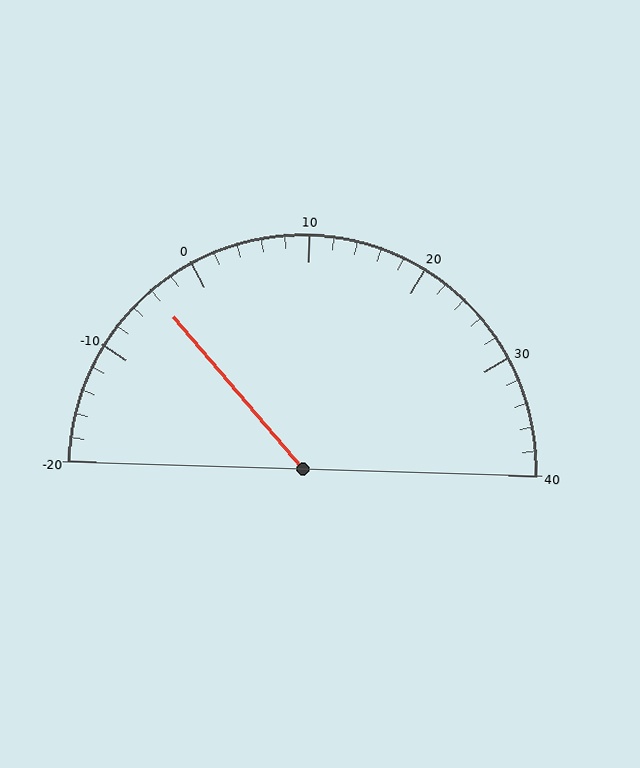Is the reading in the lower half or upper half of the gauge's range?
The reading is in the lower half of the range (-20 to 40).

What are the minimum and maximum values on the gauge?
The gauge ranges from -20 to 40.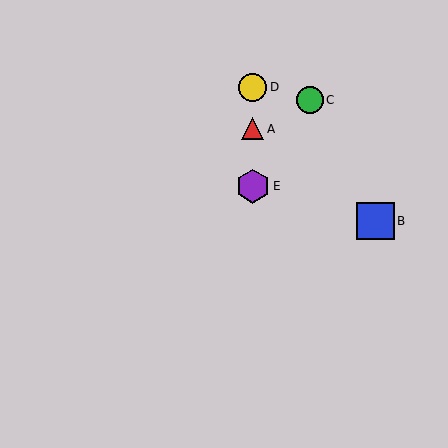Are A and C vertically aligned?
No, A is at x≈253 and C is at x≈310.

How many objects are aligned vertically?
3 objects (A, D, E) are aligned vertically.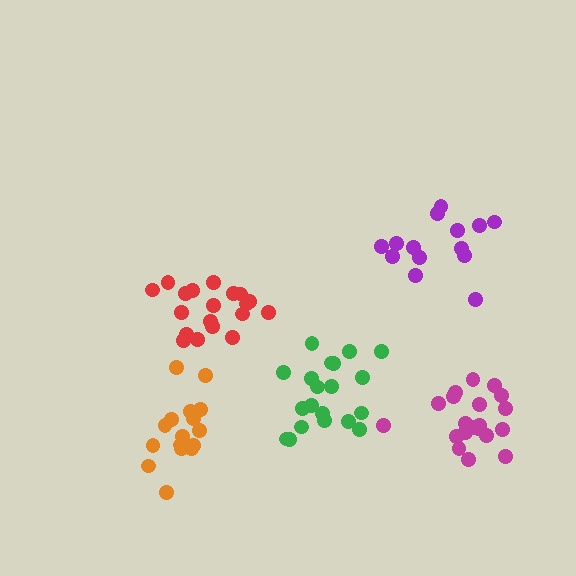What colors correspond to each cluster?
The clusters are colored: purple, red, magenta, orange, green.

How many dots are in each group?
Group 1: 14 dots, Group 2: 19 dots, Group 3: 20 dots, Group 4: 17 dots, Group 5: 20 dots (90 total).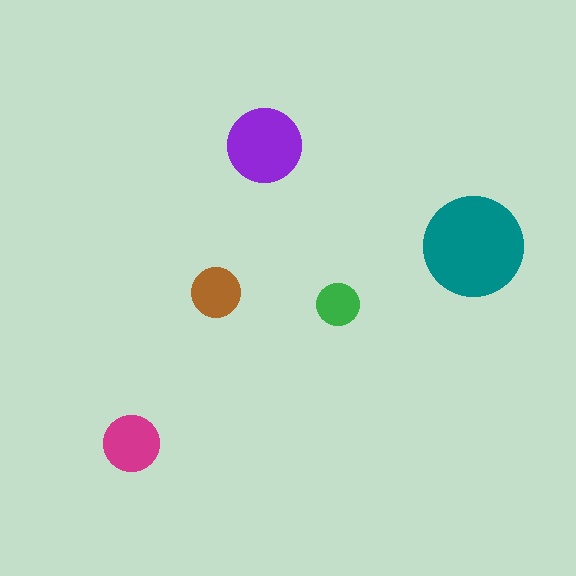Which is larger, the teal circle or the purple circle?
The teal one.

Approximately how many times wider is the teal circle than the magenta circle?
About 2 times wider.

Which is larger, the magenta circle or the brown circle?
The magenta one.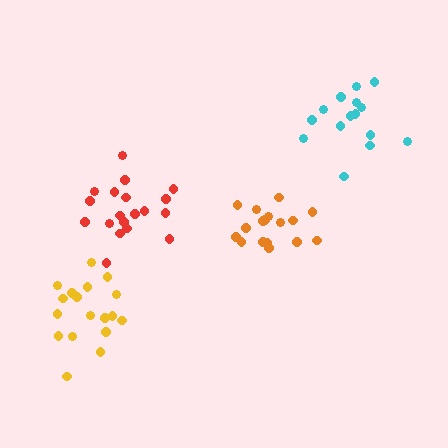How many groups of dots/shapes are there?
There are 4 groups.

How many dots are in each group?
Group 1: 19 dots, Group 2: 15 dots, Group 3: 18 dots, Group 4: 17 dots (69 total).